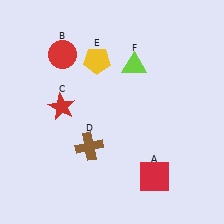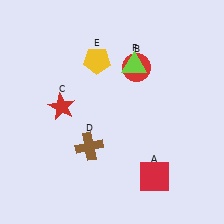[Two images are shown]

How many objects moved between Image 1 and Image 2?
1 object moved between the two images.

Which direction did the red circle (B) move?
The red circle (B) moved right.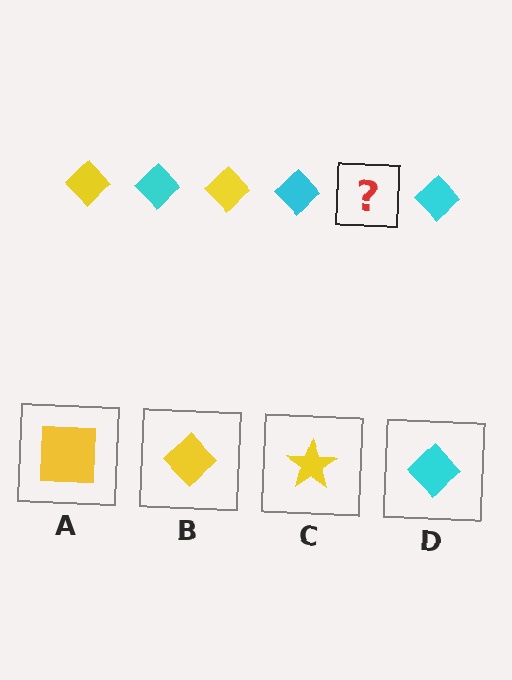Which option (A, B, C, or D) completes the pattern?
B.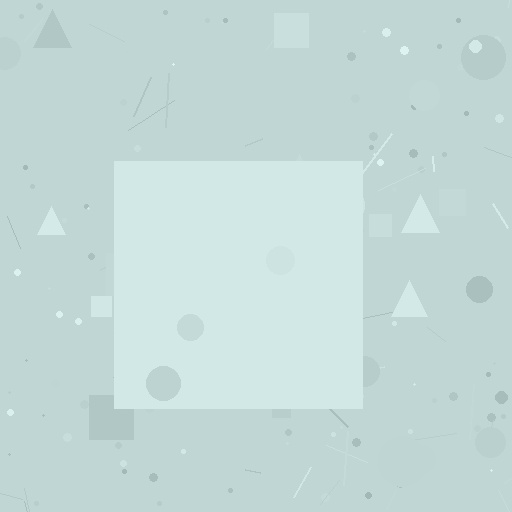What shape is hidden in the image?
A square is hidden in the image.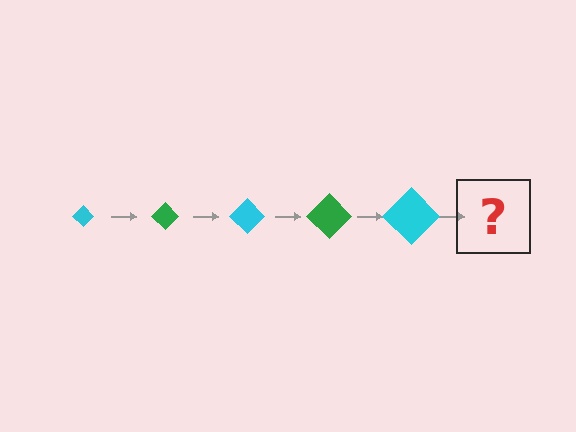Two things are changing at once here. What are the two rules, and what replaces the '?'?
The two rules are that the diamond grows larger each step and the color cycles through cyan and green. The '?' should be a green diamond, larger than the previous one.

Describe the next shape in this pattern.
It should be a green diamond, larger than the previous one.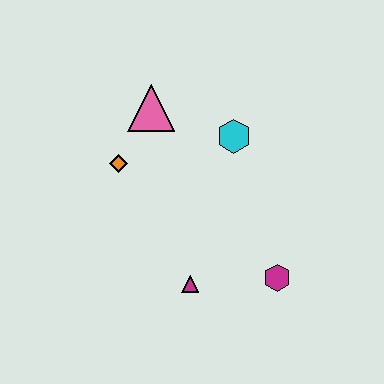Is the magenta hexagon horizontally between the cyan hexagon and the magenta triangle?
No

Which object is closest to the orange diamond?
The pink triangle is closest to the orange diamond.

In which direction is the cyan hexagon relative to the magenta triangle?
The cyan hexagon is above the magenta triangle.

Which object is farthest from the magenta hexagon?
The pink triangle is farthest from the magenta hexagon.